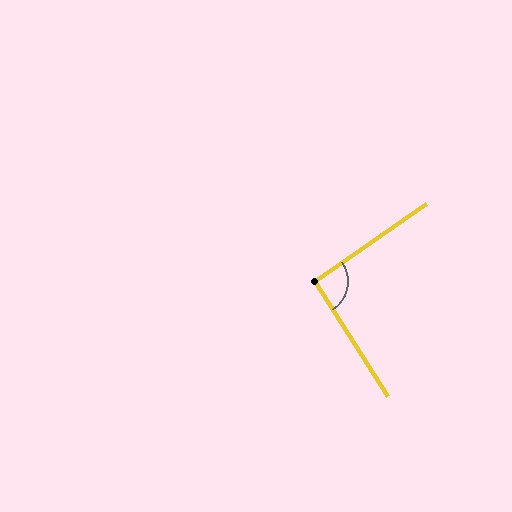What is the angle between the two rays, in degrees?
Approximately 92 degrees.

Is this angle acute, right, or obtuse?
It is approximately a right angle.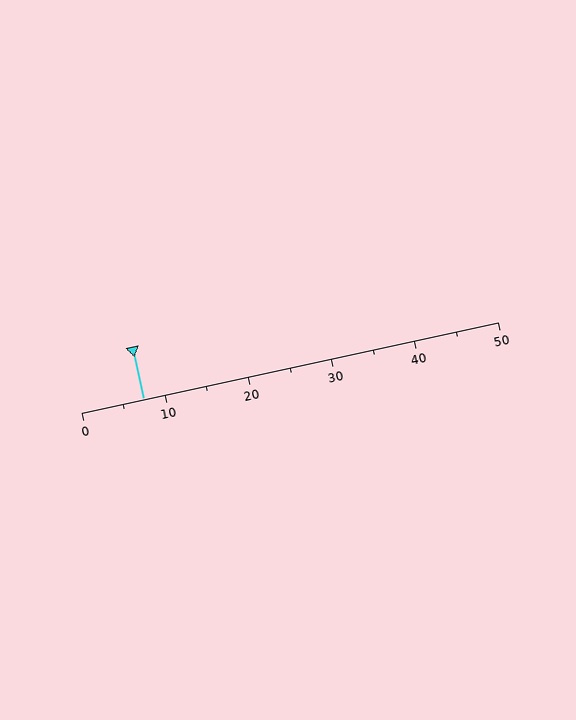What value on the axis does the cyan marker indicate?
The marker indicates approximately 7.5.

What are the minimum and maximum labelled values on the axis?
The axis runs from 0 to 50.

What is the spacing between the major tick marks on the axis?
The major ticks are spaced 10 apart.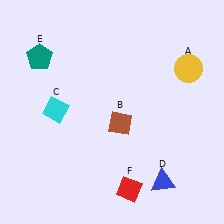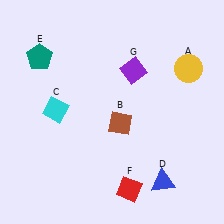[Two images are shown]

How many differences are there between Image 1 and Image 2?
There is 1 difference between the two images.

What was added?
A purple diamond (G) was added in Image 2.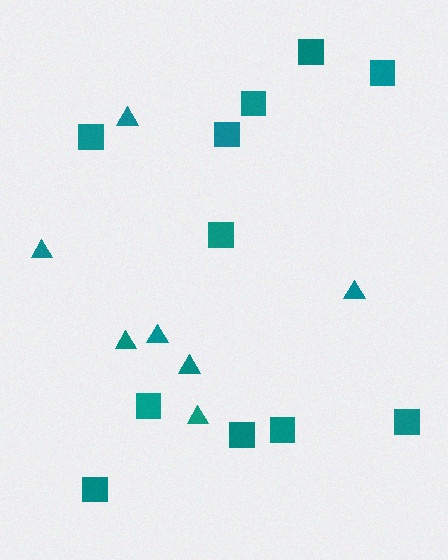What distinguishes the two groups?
There are 2 groups: one group of squares (11) and one group of triangles (7).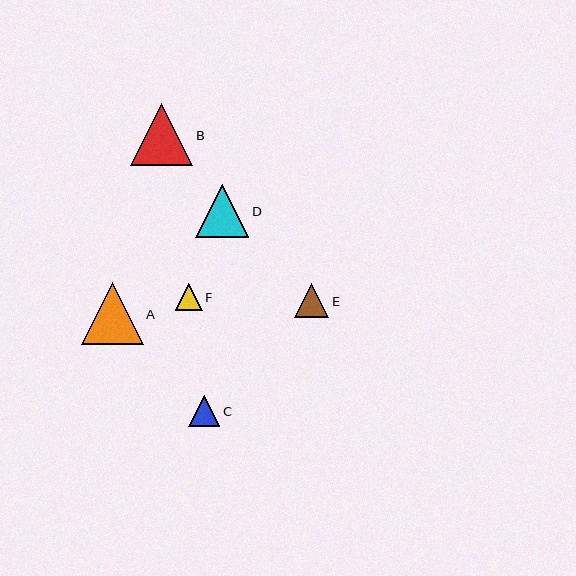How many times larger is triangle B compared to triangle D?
Triangle B is approximately 1.2 times the size of triangle D.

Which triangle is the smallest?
Triangle F is the smallest with a size of approximately 27 pixels.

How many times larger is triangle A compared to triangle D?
Triangle A is approximately 1.2 times the size of triangle D.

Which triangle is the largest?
Triangle B is the largest with a size of approximately 63 pixels.